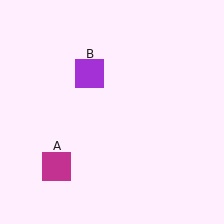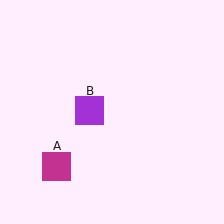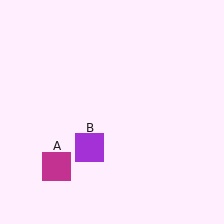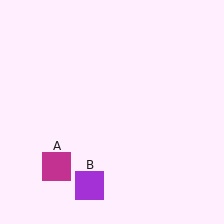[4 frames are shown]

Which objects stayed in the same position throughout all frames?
Magenta square (object A) remained stationary.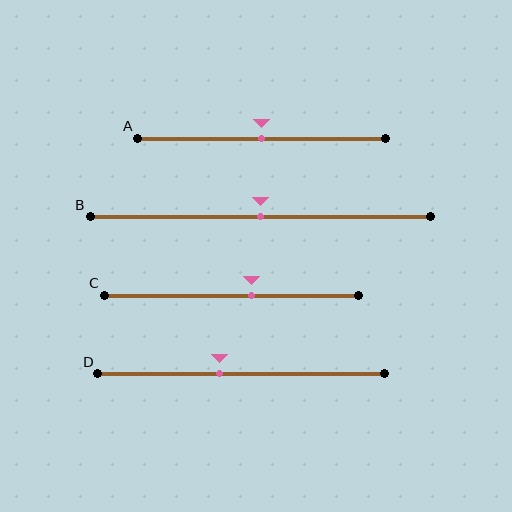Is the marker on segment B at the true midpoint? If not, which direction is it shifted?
Yes, the marker on segment B is at the true midpoint.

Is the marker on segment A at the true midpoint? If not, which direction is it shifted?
Yes, the marker on segment A is at the true midpoint.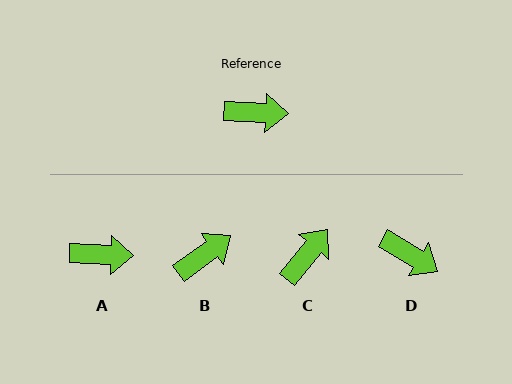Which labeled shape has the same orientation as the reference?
A.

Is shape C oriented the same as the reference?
No, it is off by about 54 degrees.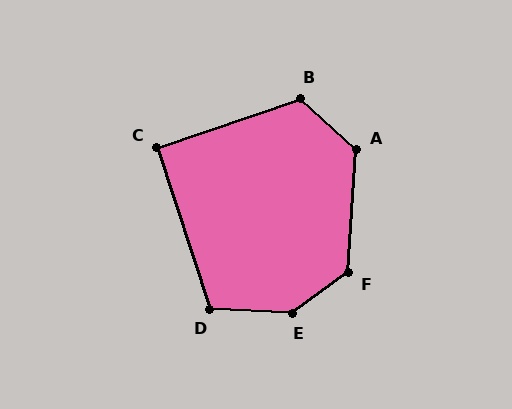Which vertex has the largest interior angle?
E, at approximately 141 degrees.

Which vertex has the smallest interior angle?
C, at approximately 91 degrees.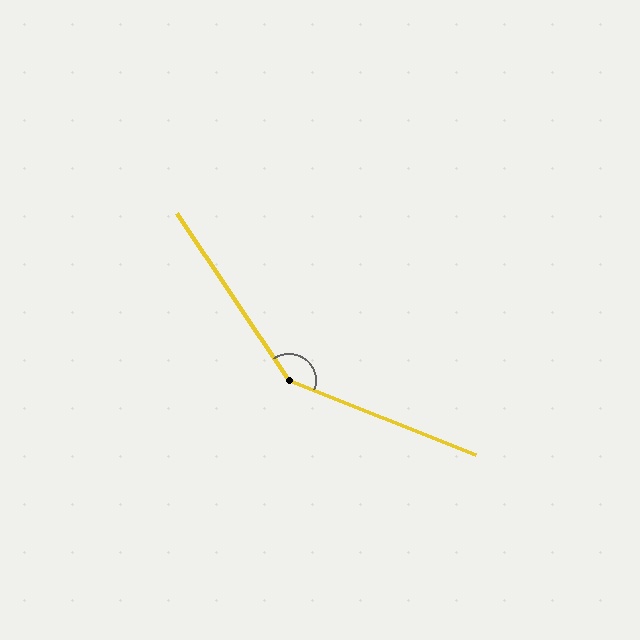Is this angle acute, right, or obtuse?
It is obtuse.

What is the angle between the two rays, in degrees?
Approximately 145 degrees.